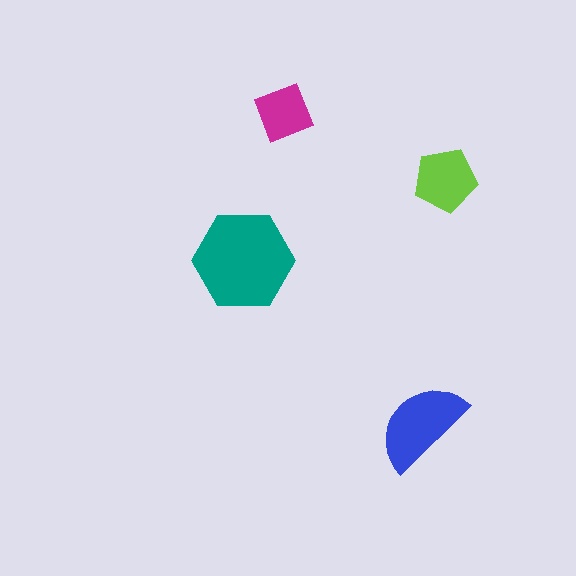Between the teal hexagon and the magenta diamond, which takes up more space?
The teal hexagon.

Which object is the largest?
The teal hexagon.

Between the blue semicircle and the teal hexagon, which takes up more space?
The teal hexagon.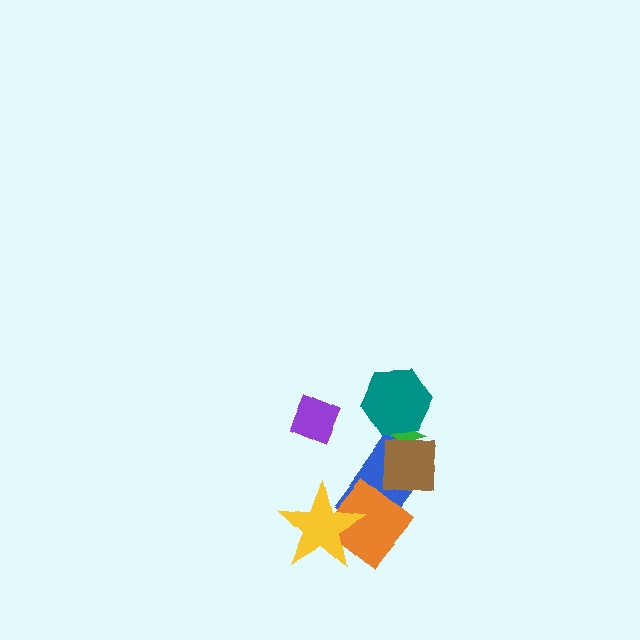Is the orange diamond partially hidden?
Yes, it is partially covered by another shape.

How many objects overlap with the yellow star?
2 objects overlap with the yellow star.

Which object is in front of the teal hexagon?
The brown square is in front of the teal hexagon.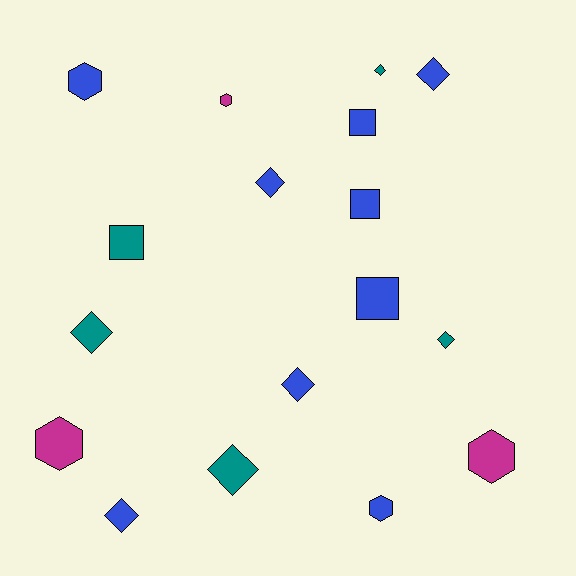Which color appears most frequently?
Blue, with 9 objects.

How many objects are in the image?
There are 17 objects.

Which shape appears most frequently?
Diamond, with 8 objects.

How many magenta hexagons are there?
There are 3 magenta hexagons.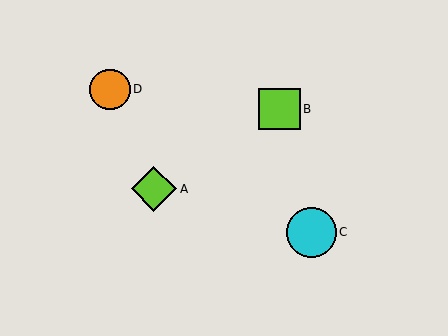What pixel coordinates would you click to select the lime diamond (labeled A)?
Click at (154, 189) to select the lime diamond A.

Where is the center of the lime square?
The center of the lime square is at (279, 109).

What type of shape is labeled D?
Shape D is an orange circle.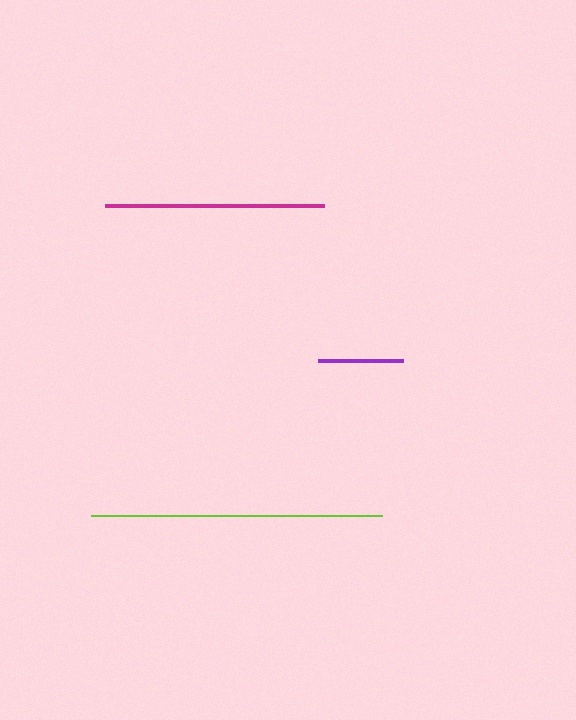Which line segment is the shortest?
The purple line is the shortest at approximately 84 pixels.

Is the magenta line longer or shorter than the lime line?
The lime line is longer than the magenta line.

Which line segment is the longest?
The lime line is the longest at approximately 291 pixels.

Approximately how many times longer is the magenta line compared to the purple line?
The magenta line is approximately 2.6 times the length of the purple line.